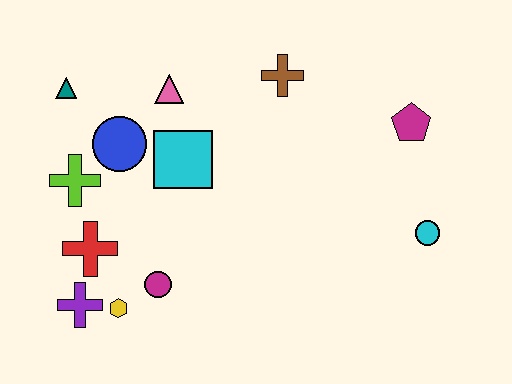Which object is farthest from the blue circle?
The cyan circle is farthest from the blue circle.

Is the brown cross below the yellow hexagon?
No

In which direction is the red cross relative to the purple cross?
The red cross is above the purple cross.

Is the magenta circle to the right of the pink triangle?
No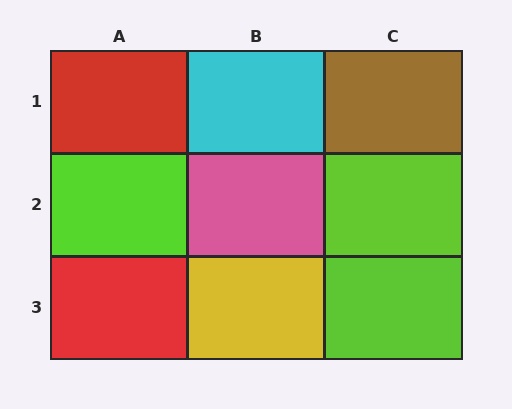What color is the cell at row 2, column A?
Lime.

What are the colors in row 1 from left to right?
Red, cyan, brown.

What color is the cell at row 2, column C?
Lime.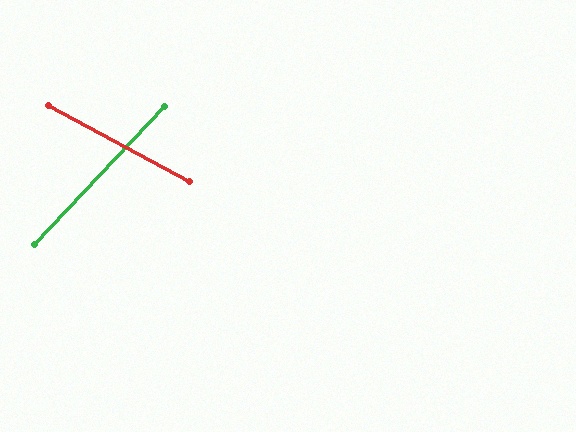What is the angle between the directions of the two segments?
Approximately 75 degrees.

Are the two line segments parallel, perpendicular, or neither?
Neither parallel nor perpendicular — they differ by about 75°.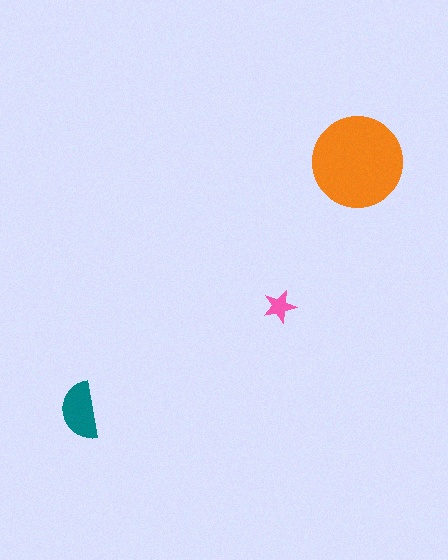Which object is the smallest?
The pink star.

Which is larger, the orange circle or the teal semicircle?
The orange circle.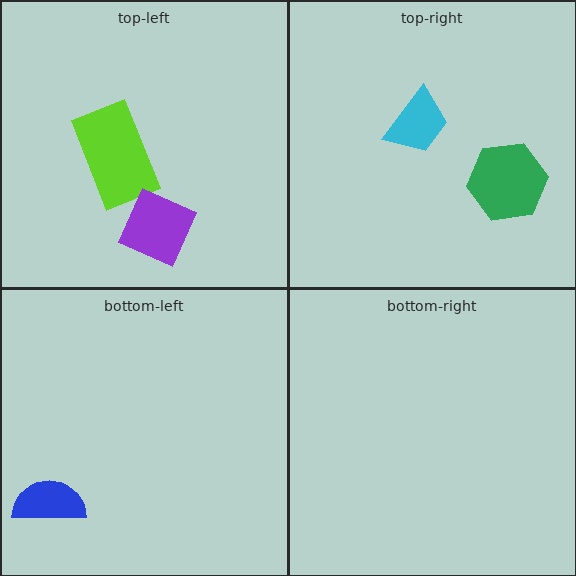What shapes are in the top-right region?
The green hexagon, the cyan trapezoid.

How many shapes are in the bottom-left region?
1.